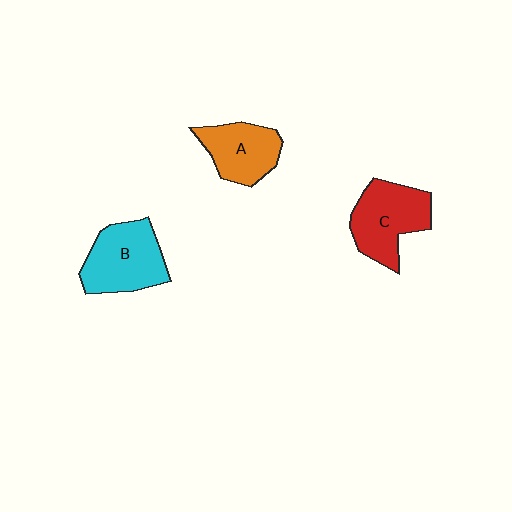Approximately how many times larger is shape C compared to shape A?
Approximately 1.2 times.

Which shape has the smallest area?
Shape A (orange).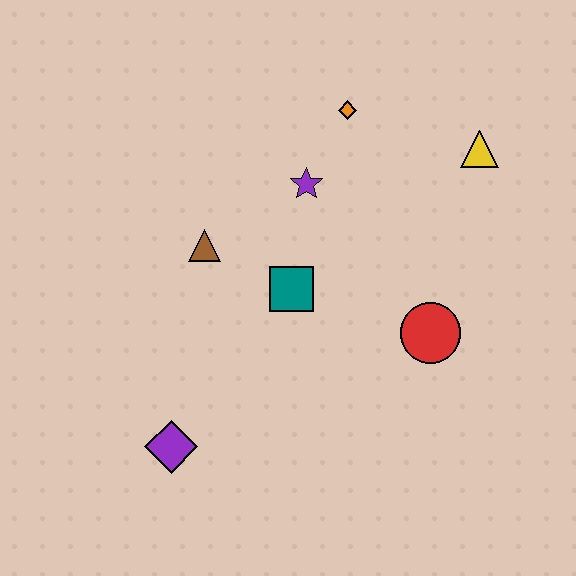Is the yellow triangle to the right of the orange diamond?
Yes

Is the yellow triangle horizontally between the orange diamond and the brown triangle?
No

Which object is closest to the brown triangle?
The teal square is closest to the brown triangle.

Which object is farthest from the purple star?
The purple diamond is farthest from the purple star.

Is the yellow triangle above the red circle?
Yes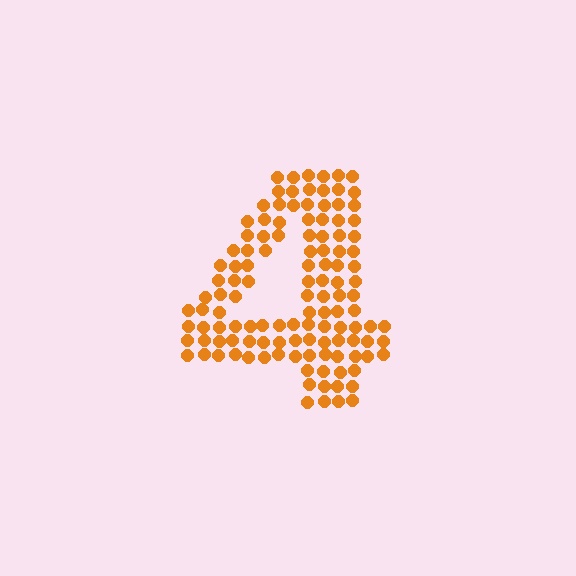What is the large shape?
The large shape is the digit 4.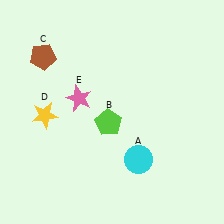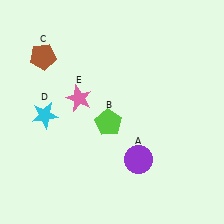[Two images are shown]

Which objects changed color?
A changed from cyan to purple. D changed from yellow to cyan.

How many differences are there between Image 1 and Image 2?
There are 2 differences between the two images.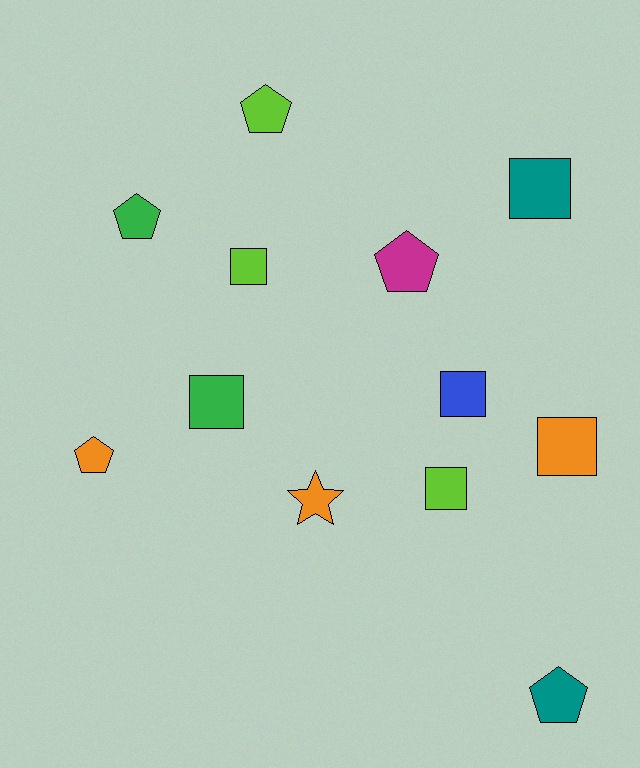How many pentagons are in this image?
There are 5 pentagons.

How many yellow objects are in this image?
There are no yellow objects.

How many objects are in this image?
There are 12 objects.